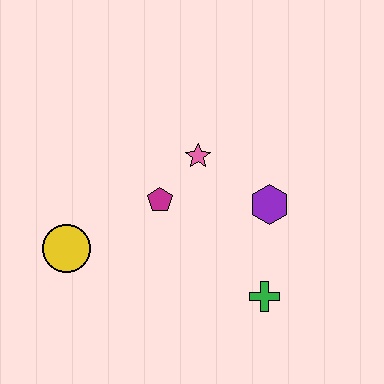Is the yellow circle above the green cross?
Yes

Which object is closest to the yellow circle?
The magenta pentagon is closest to the yellow circle.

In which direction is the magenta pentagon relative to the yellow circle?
The magenta pentagon is to the right of the yellow circle.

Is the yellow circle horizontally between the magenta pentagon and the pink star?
No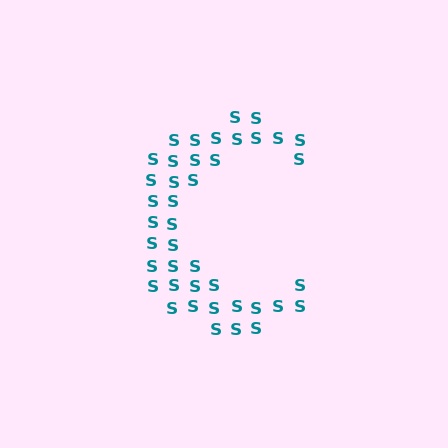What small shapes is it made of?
It is made of small letter S's.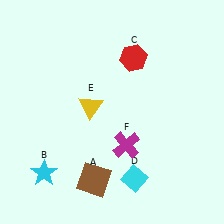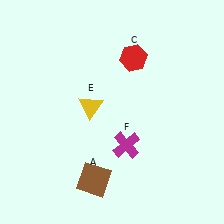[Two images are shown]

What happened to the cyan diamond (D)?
The cyan diamond (D) was removed in Image 2. It was in the bottom-right area of Image 1.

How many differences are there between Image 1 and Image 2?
There are 2 differences between the two images.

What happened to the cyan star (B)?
The cyan star (B) was removed in Image 2. It was in the bottom-left area of Image 1.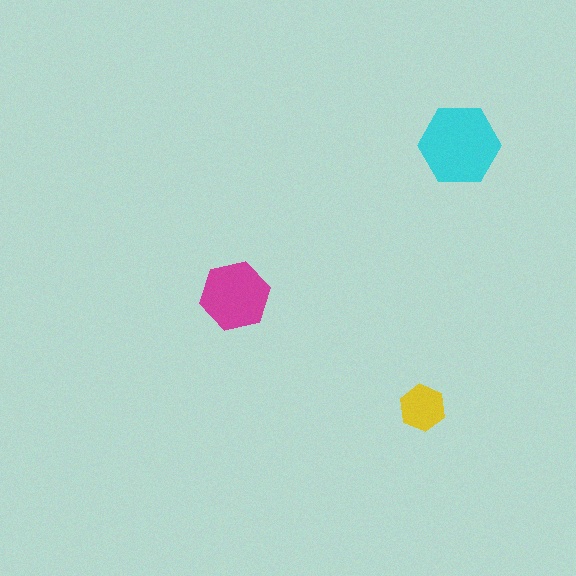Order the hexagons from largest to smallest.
the cyan one, the magenta one, the yellow one.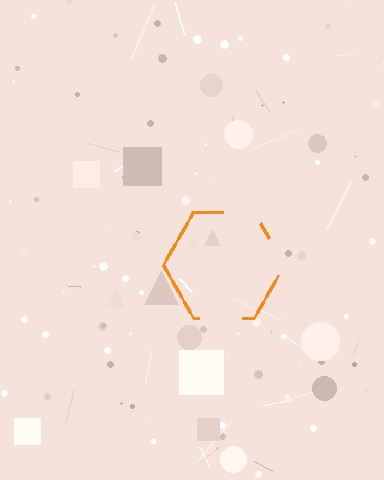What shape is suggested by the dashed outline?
The dashed outline suggests a hexagon.